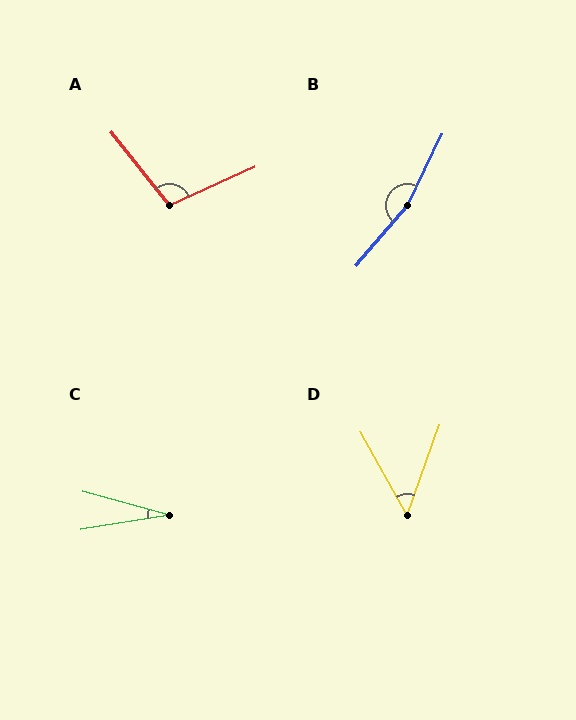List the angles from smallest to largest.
C (24°), D (49°), A (104°), B (166°).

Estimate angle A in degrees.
Approximately 104 degrees.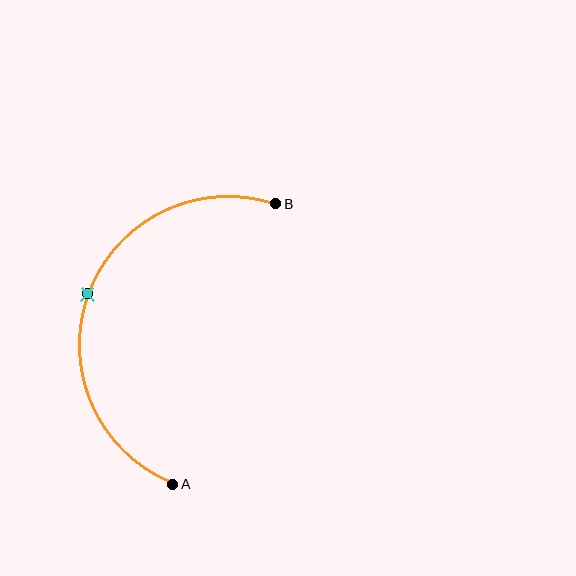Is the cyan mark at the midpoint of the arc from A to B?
Yes. The cyan mark lies on the arc at equal arc-length from both A and B — it is the arc midpoint.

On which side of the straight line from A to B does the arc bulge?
The arc bulges to the left of the straight line connecting A and B.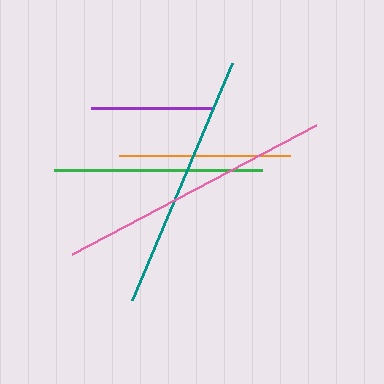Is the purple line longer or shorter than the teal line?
The teal line is longer than the purple line.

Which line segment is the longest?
The pink line is the longest at approximately 276 pixels.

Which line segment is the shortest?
The purple line is the shortest at approximately 122 pixels.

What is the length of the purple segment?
The purple segment is approximately 122 pixels long.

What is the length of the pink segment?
The pink segment is approximately 276 pixels long.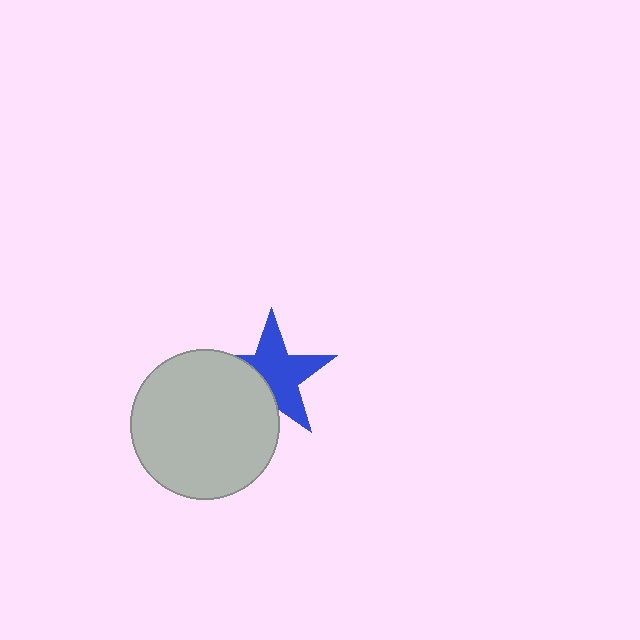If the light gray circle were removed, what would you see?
You would see the complete blue star.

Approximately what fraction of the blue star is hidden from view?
Roughly 36% of the blue star is hidden behind the light gray circle.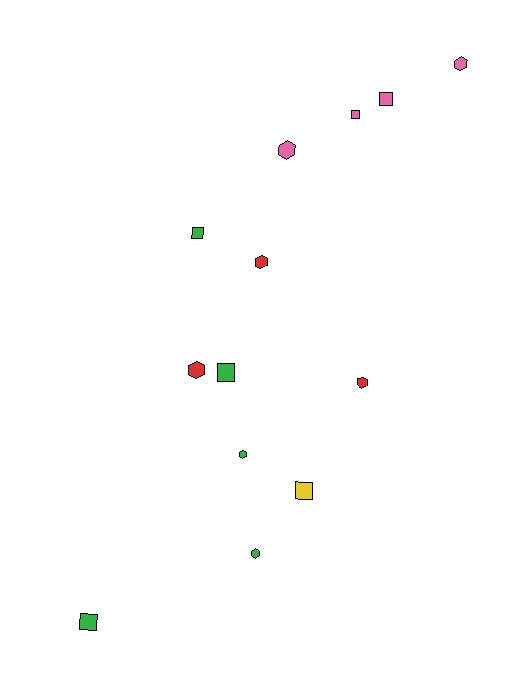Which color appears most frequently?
Green, with 5 objects.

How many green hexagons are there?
There are 2 green hexagons.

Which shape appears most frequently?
Hexagon, with 7 objects.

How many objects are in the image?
There are 13 objects.